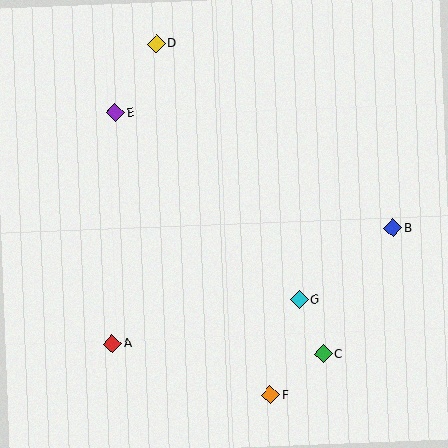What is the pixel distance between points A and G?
The distance between A and G is 192 pixels.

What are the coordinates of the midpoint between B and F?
The midpoint between B and F is at (332, 312).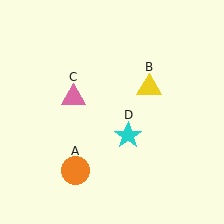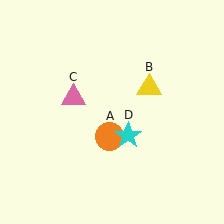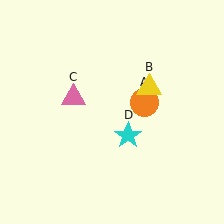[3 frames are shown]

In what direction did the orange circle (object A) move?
The orange circle (object A) moved up and to the right.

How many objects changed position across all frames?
1 object changed position: orange circle (object A).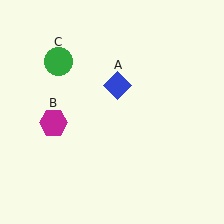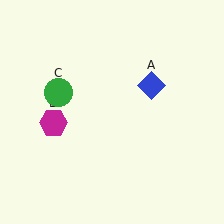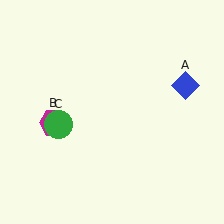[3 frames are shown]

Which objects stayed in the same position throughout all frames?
Magenta hexagon (object B) remained stationary.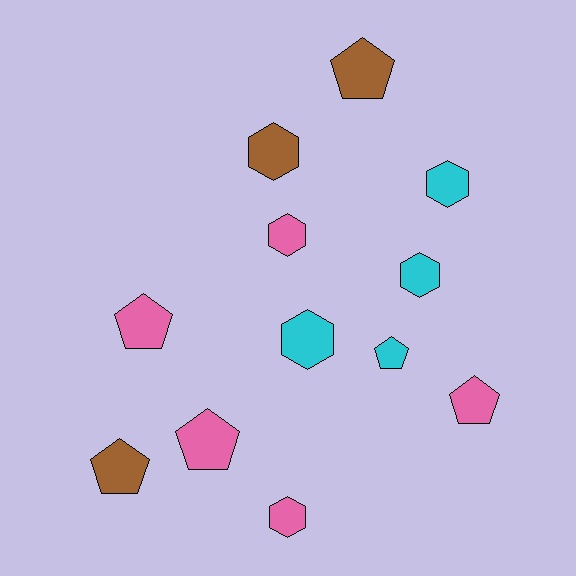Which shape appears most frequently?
Pentagon, with 6 objects.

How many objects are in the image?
There are 12 objects.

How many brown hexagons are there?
There is 1 brown hexagon.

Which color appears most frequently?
Pink, with 5 objects.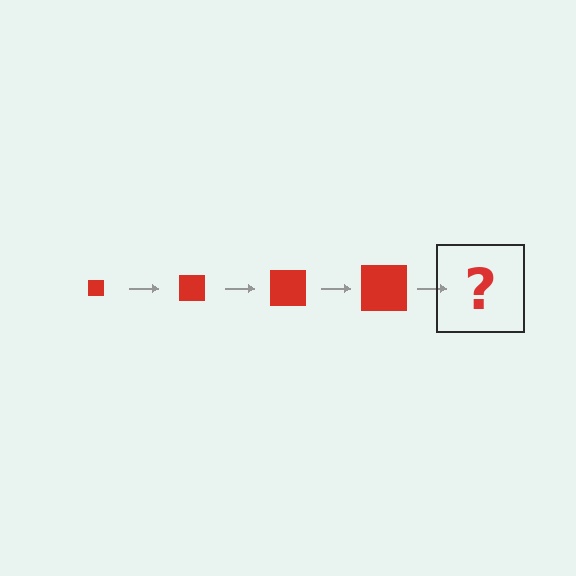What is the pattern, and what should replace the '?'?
The pattern is that the square gets progressively larger each step. The '?' should be a red square, larger than the previous one.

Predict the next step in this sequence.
The next step is a red square, larger than the previous one.